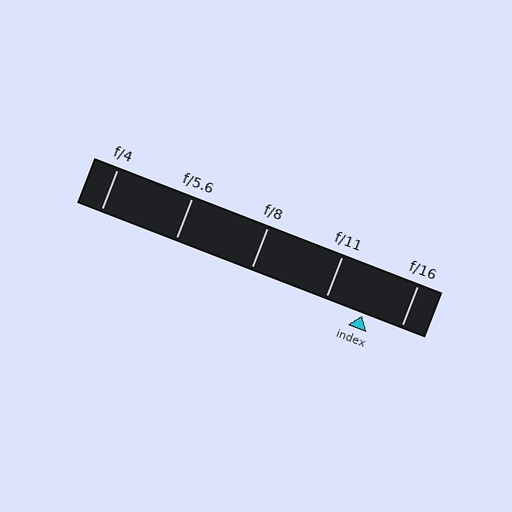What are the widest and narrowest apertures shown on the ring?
The widest aperture shown is f/4 and the narrowest is f/16.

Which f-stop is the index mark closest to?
The index mark is closest to f/11.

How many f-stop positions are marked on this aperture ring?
There are 5 f-stop positions marked.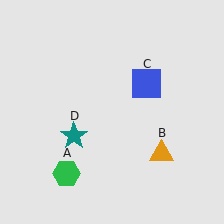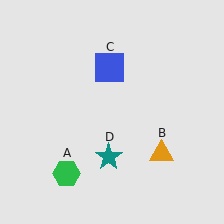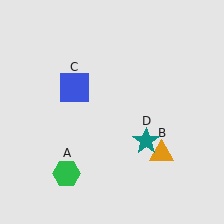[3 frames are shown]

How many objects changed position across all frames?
2 objects changed position: blue square (object C), teal star (object D).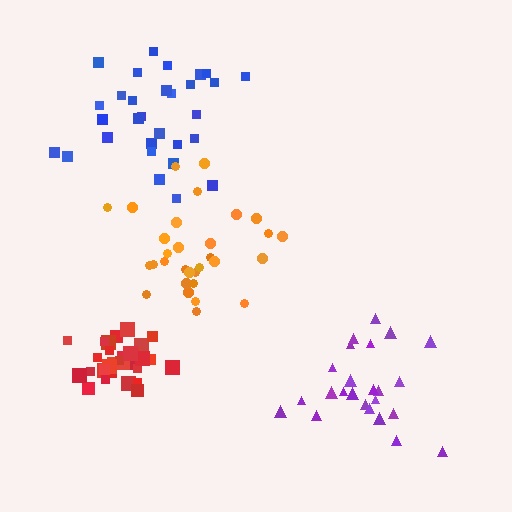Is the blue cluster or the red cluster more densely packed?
Red.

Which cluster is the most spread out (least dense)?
Blue.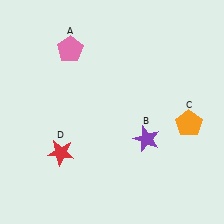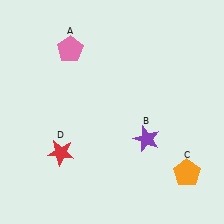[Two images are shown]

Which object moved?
The orange pentagon (C) moved down.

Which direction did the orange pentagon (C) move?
The orange pentagon (C) moved down.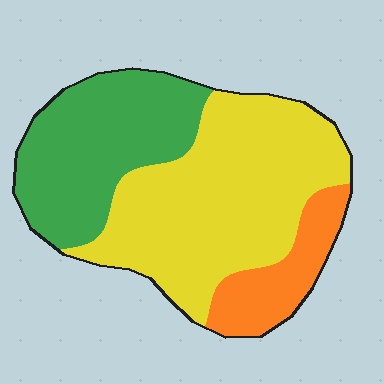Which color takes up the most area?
Yellow, at roughly 50%.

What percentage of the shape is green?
Green takes up between a quarter and a half of the shape.